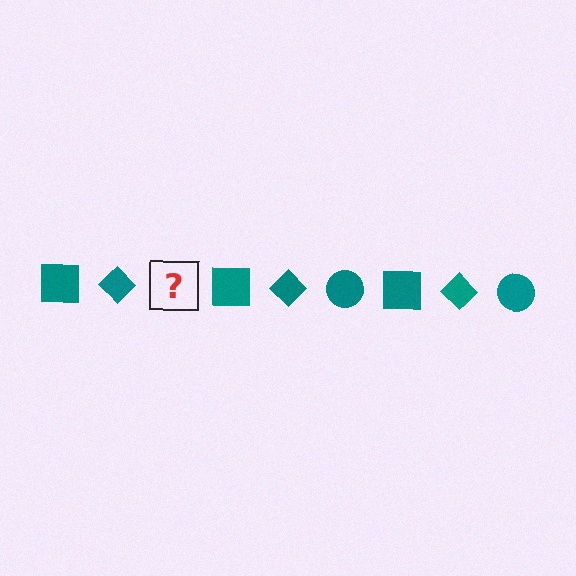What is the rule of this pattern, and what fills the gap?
The rule is that the pattern cycles through square, diamond, circle shapes in teal. The gap should be filled with a teal circle.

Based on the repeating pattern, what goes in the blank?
The blank should be a teal circle.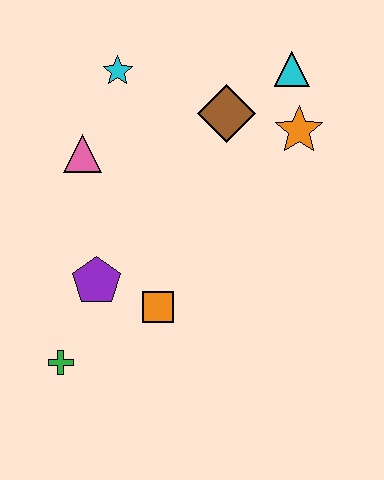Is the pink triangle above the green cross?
Yes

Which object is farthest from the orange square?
The cyan triangle is farthest from the orange square.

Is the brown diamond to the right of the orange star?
No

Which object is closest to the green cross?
The purple pentagon is closest to the green cross.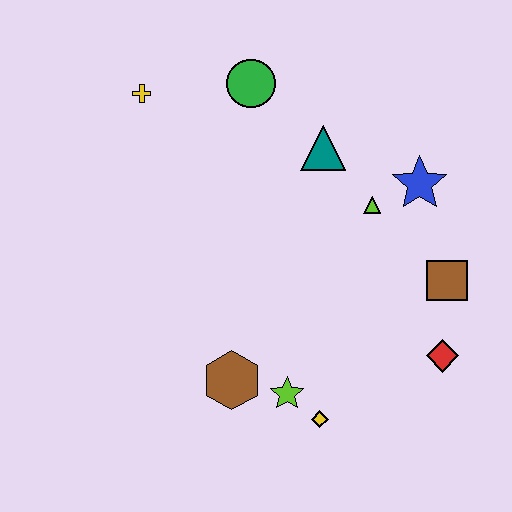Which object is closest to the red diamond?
The brown square is closest to the red diamond.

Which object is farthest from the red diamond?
The yellow cross is farthest from the red diamond.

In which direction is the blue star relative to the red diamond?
The blue star is above the red diamond.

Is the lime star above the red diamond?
No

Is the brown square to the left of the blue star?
No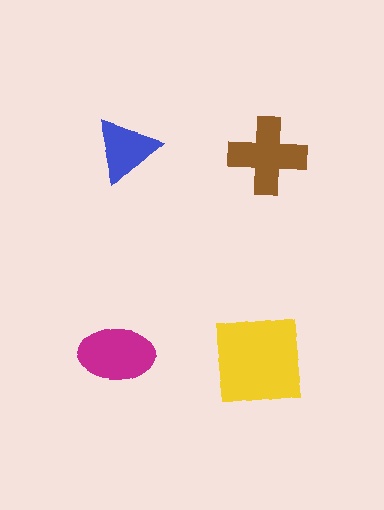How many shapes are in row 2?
2 shapes.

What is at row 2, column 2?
A yellow square.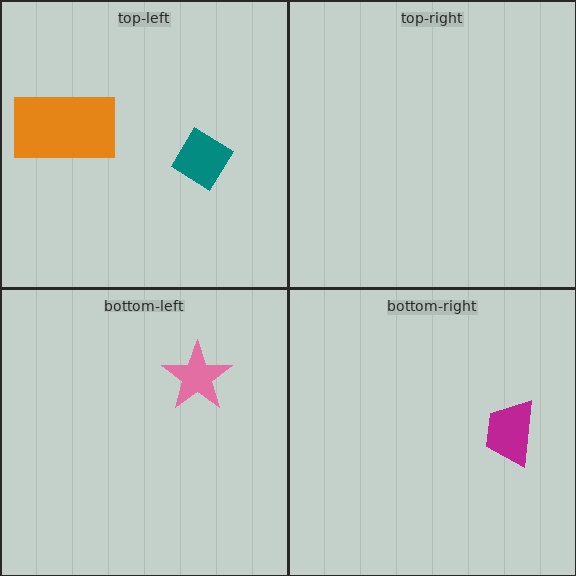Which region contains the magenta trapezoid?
The bottom-right region.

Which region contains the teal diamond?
The top-left region.